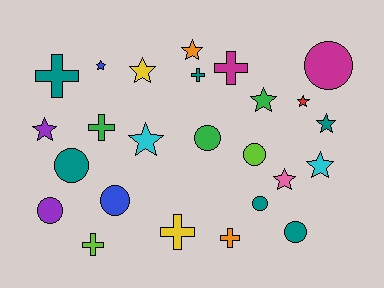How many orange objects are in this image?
There are 2 orange objects.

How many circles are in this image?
There are 8 circles.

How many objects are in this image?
There are 25 objects.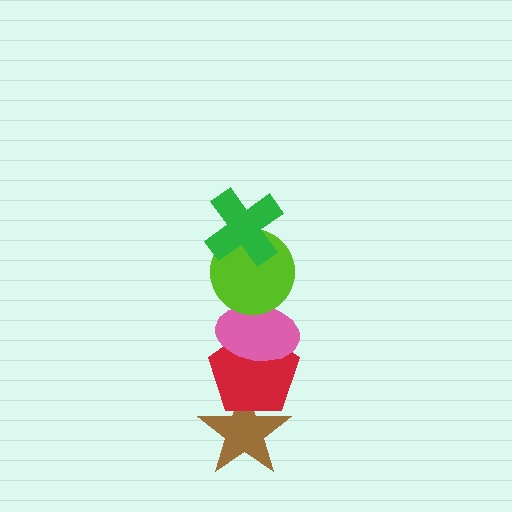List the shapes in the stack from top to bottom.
From top to bottom: the green cross, the lime circle, the pink ellipse, the red pentagon, the brown star.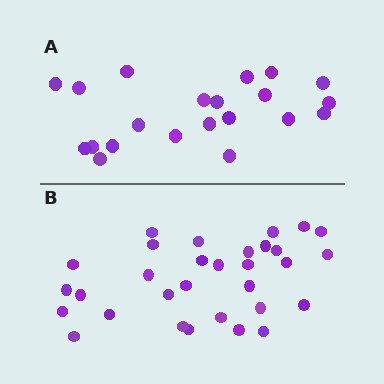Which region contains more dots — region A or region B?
Region B (the bottom region) has more dots.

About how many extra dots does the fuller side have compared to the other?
Region B has roughly 10 or so more dots than region A.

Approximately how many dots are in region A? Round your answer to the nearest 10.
About 20 dots. (The exact count is 21, which rounds to 20.)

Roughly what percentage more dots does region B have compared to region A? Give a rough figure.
About 50% more.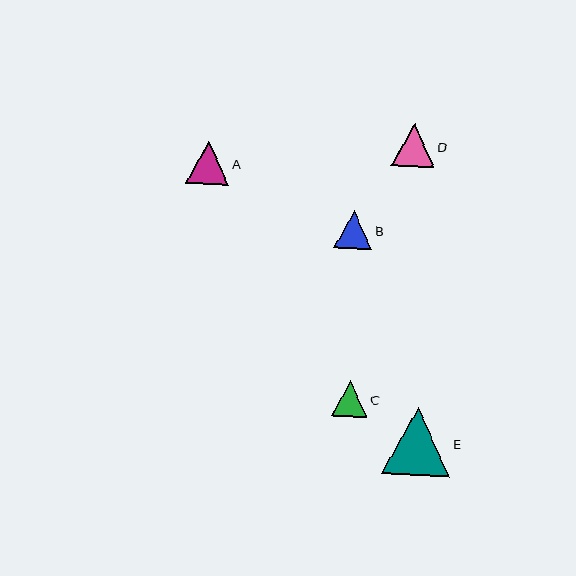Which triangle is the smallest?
Triangle C is the smallest with a size of approximately 36 pixels.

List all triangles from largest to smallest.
From largest to smallest: E, A, D, B, C.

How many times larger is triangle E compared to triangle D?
Triangle E is approximately 1.6 times the size of triangle D.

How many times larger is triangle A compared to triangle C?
Triangle A is approximately 1.2 times the size of triangle C.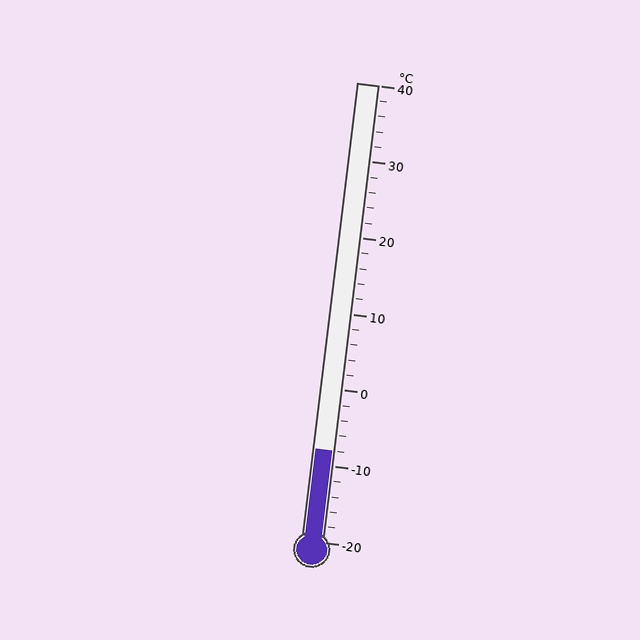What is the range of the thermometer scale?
The thermometer scale ranges from -20°C to 40°C.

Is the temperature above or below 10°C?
The temperature is below 10°C.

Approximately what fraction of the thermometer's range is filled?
The thermometer is filled to approximately 20% of its range.